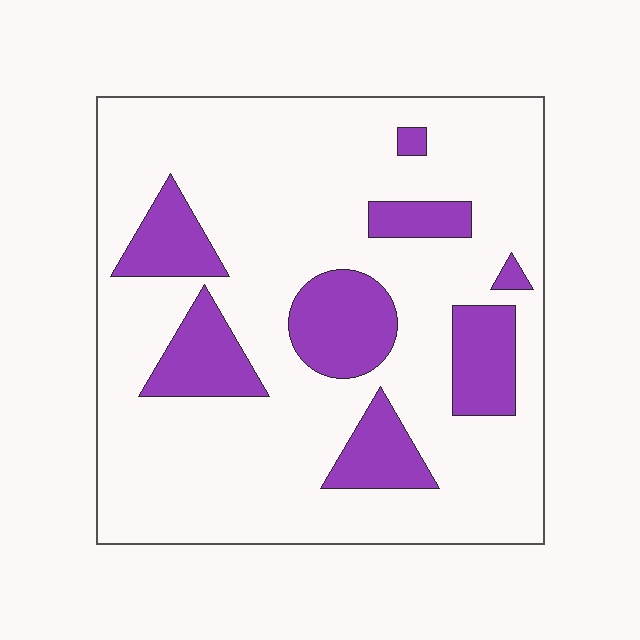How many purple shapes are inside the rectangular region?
8.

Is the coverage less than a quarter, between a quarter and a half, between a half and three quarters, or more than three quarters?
Less than a quarter.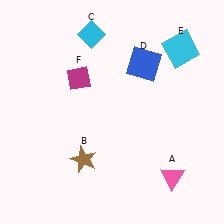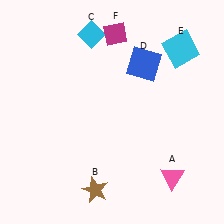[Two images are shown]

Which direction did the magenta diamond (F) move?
The magenta diamond (F) moved up.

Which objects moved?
The objects that moved are: the brown star (B), the magenta diamond (F).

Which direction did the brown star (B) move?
The brown star (B) moved down.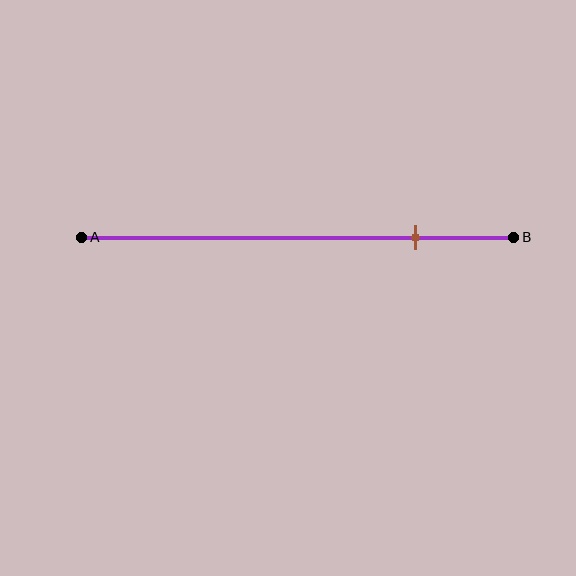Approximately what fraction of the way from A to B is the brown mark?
The brown mark is approximately 75% of the way from A to B.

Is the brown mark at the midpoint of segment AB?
No, the mark is at about 75% from A, not at the 50% midpoint.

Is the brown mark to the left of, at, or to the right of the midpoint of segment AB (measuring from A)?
The brown mark is to the right of the midpoint of segment AB.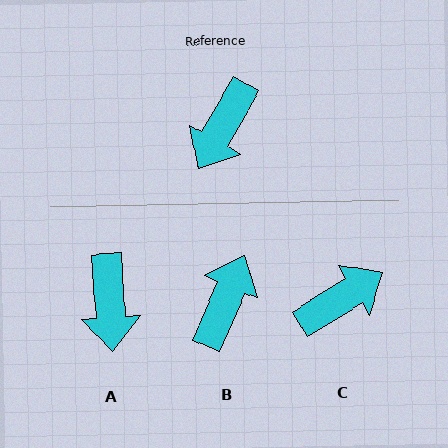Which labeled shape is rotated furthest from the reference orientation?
B, about 174 degrees away.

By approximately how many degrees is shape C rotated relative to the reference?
Approximately 151 degrees counter-clockwise.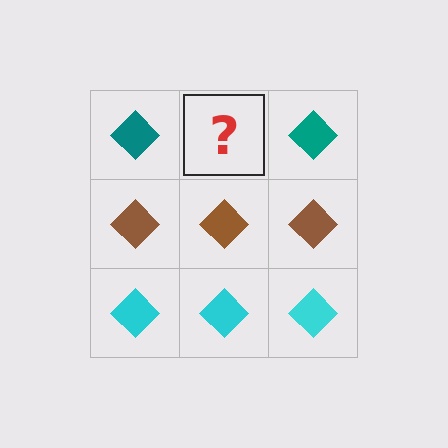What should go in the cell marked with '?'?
The missing cell should contain a teal diamond.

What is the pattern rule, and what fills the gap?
The rule is that each row has a consistent color. The gap should be filled with a teal diamond.